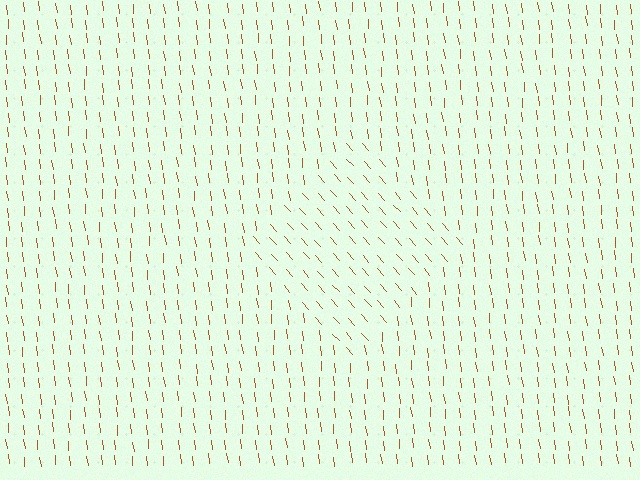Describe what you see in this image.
The image is filled with small brown line segments. A diamond region in the image has lines oriented differently from the surrounding lines, creating a visible texture boundary.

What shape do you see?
I see a diamond.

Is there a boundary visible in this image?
Yes, there is a texture boundary formed by a change in line orientation.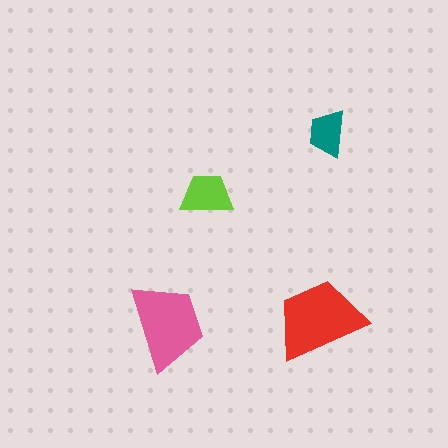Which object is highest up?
The teal trapezoid is topmost.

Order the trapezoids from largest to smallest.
the red one, the pink one, the lime one, the teal one.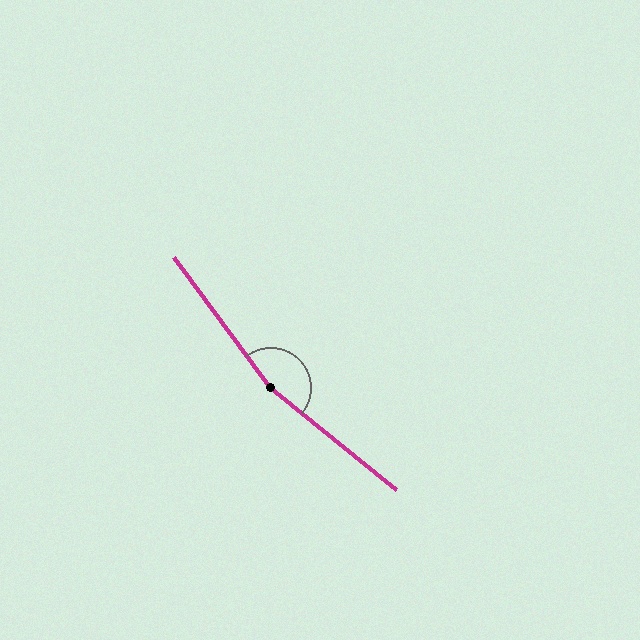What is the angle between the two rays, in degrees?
Approximately 165 degrees.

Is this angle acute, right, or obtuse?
It is obtuse.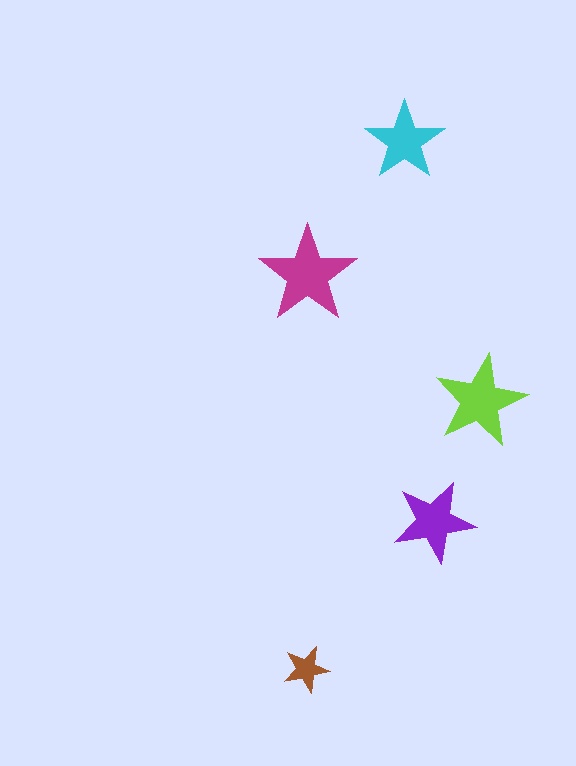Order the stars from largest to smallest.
the magenta one, the lime one, the purple one, the cyan one, the brown one.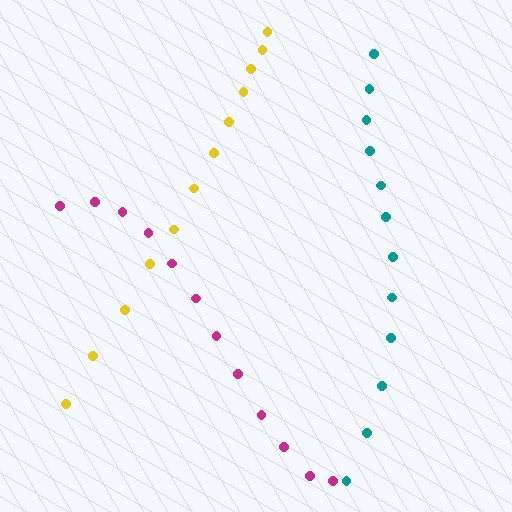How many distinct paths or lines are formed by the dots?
There are 3 distinct paths.